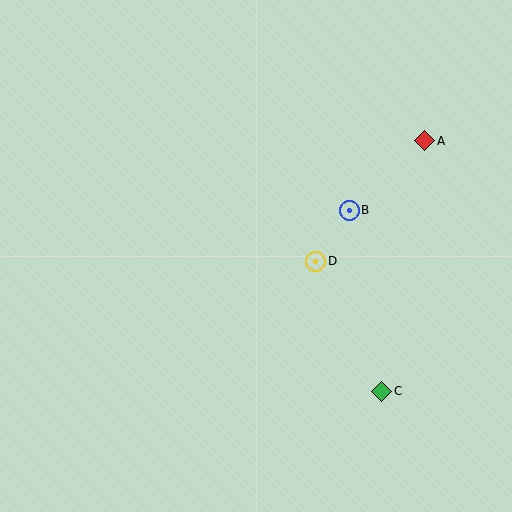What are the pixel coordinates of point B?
Point B is at (349, 210).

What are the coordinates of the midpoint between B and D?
The midpoint between B and D is at (333, 236).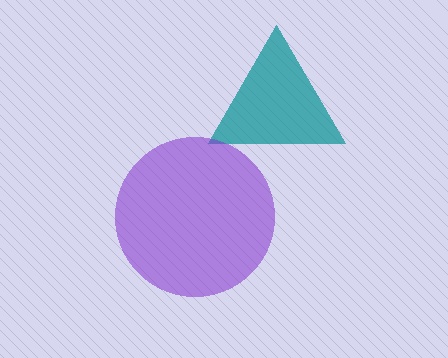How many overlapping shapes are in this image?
There are 2 overlapping shapes in the image.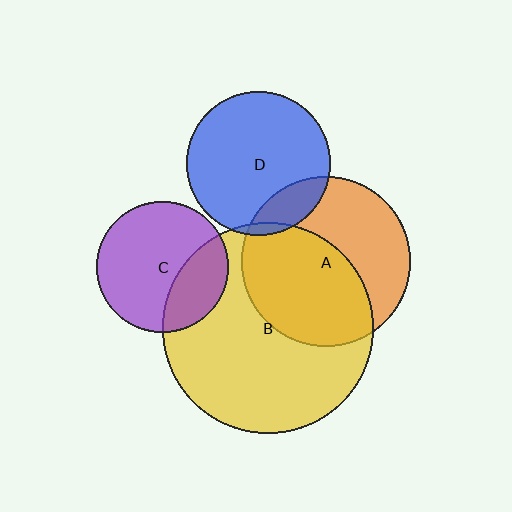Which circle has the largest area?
Circle B (yellow).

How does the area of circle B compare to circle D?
Approximately 2.1 times.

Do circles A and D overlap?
Yes.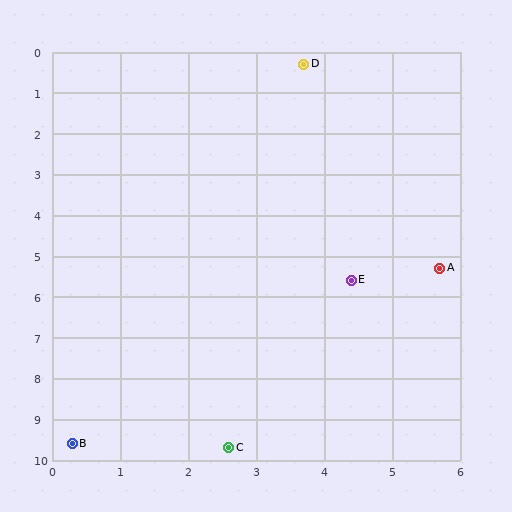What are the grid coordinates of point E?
Point E is at approximately (4.4, 5.6).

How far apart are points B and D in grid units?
Points B and D are about 9.9 grid units apart.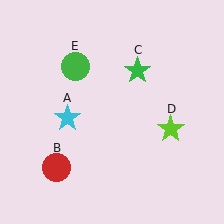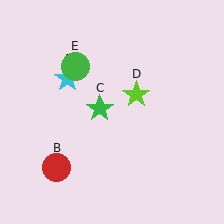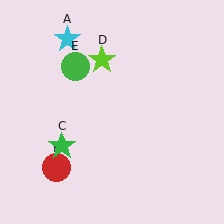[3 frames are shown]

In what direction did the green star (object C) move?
The green star (object C) moved down and to the left.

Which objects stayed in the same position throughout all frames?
Red circle (object B) and green circle (object E) remained stationary.